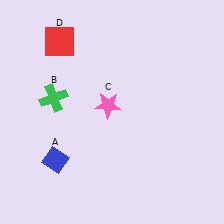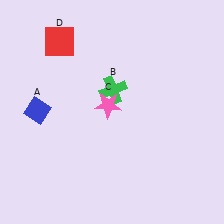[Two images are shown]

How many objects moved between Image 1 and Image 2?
2 objects moved between the two images.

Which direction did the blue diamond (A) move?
The blue diamond (A) moved up.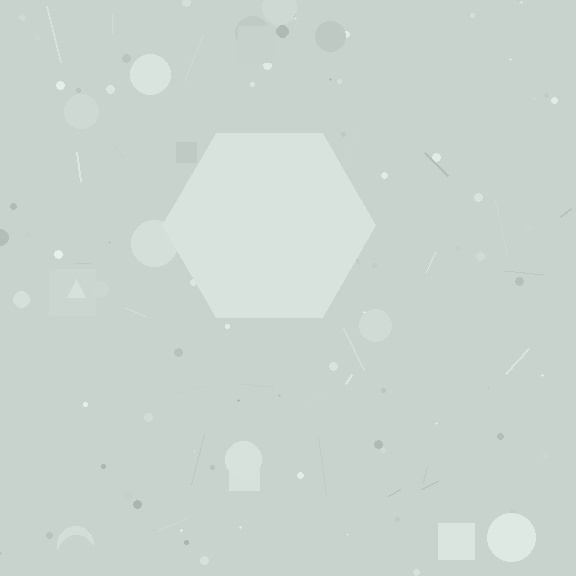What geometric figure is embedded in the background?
A hexagon is embedded in the background.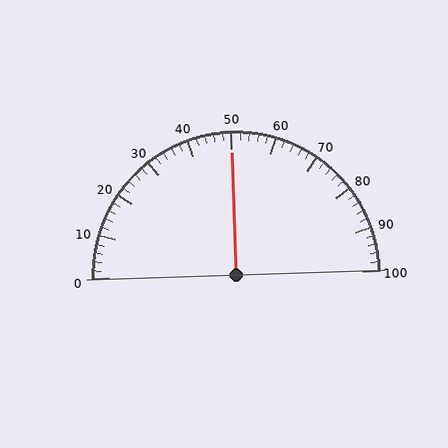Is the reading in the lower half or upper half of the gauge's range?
The reading is in the upper half of the range (0 to 100).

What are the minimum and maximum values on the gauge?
The gauge ranges from 0 to 100.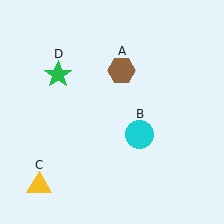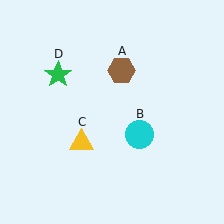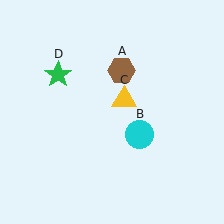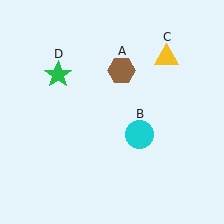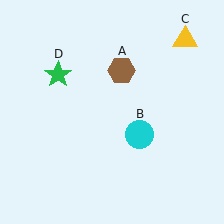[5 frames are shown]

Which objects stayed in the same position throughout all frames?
Brown hexagon (object A) and cyan circle (object B) and green star (object D) remained stationary.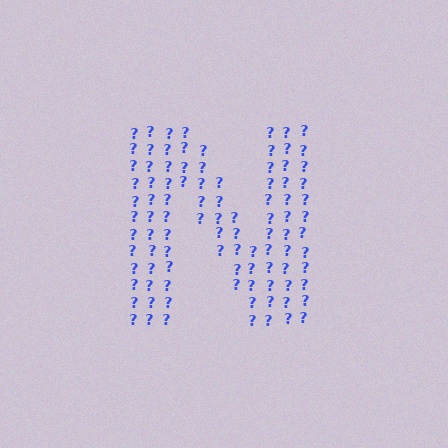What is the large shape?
The large shape is the letter N.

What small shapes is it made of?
It is made of small question marks.